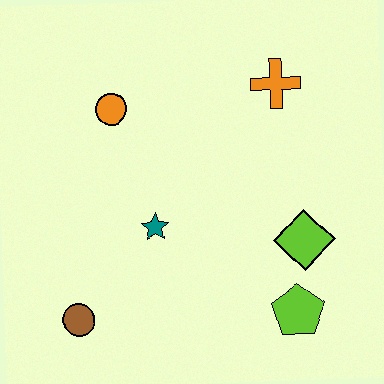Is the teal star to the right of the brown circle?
Yes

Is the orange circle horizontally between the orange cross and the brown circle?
Yes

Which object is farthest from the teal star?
The orange cross is farthest from the teal star.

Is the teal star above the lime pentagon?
Yes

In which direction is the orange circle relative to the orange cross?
The orange circle is to the left of the orange cross.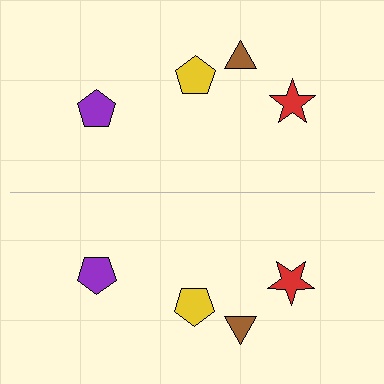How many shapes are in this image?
There are 8 shapes in this image.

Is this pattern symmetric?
Yes, this pattern has bilateral (reflection) symmetry.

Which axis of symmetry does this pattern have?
The pattern has a horizontal axis of symmetry running through the center of the image.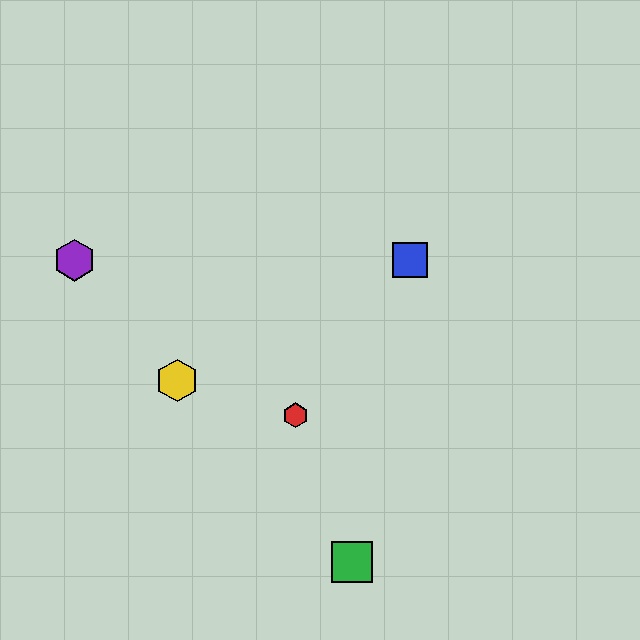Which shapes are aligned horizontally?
The blue square, the purple hexagon are aligned horizontally.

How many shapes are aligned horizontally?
2 shapes (the blue square, the purple hexagon) are aligned horizontally.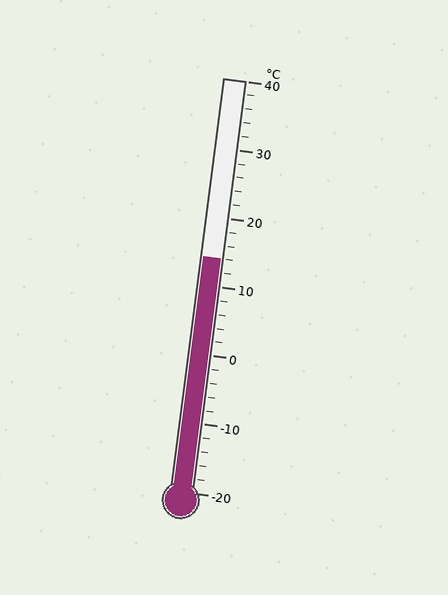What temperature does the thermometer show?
The thermometer shows approximately 14°C.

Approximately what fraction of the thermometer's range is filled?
The thermometer is filled to approximately 55% of its range.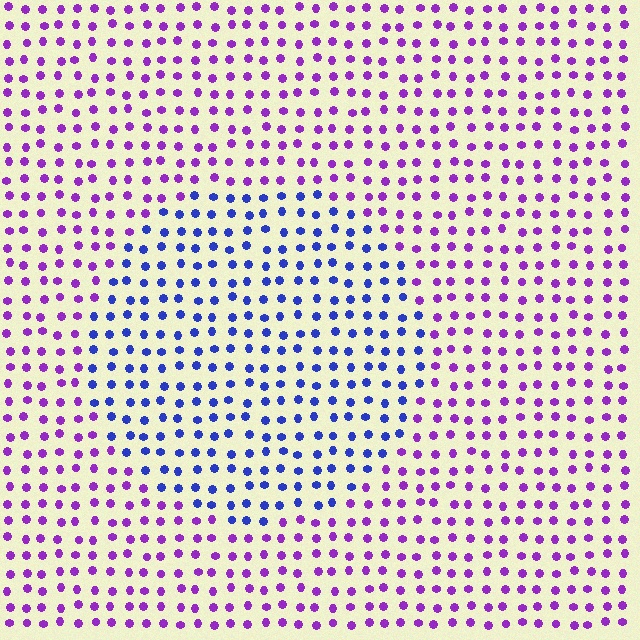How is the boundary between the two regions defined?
The boundary is defined purely by a slight shift in hue (about 49 degrees). Spacing, size, and orientation are identical on both sides.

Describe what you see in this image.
The image is filled with small purple elements in a uniform arrangement. A circle-shaped region is visible where the elements are tinted to a slightly different hue, forming a subtle color boundary.